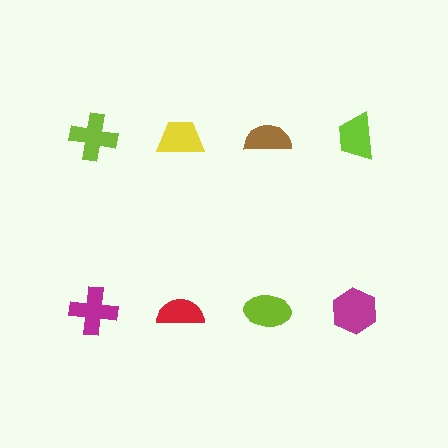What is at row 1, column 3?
A brown semicircle.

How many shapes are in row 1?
4 shapes.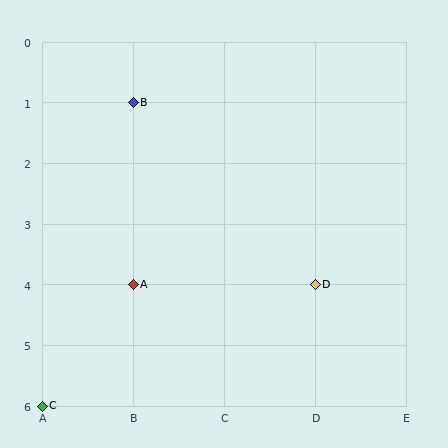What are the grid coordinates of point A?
Point A is at grid coordinates (B, 4).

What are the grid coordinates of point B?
Point B is at grid coordinates (B, 1).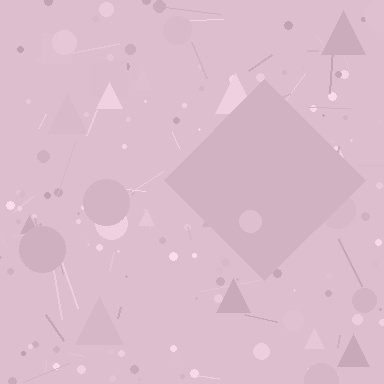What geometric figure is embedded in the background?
A diamond is embedded in the background.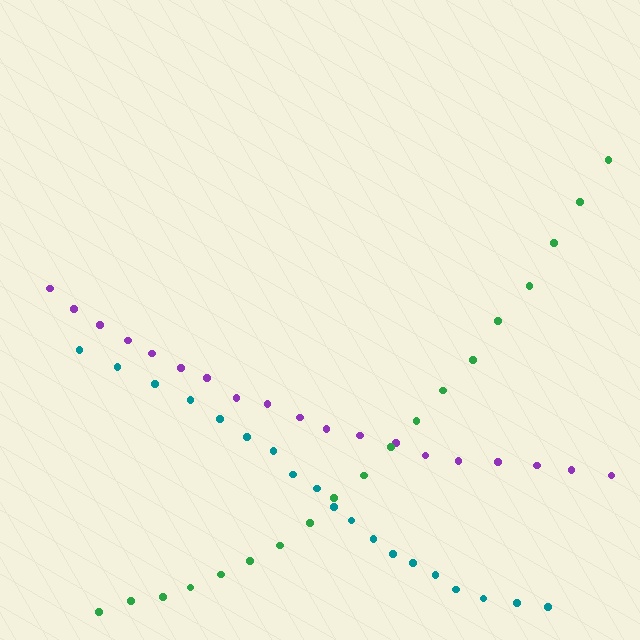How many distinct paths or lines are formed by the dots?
There are 3 distinct paths.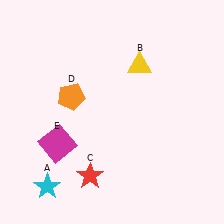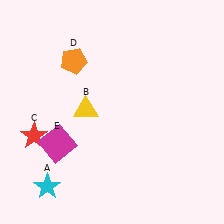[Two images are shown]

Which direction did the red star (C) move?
The red star (C) moved left.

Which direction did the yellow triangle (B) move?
The yellow triangle (B) moved left.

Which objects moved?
The objects that moved are: the yellow triangle (B), the red star (C), the orange pentagon (D).